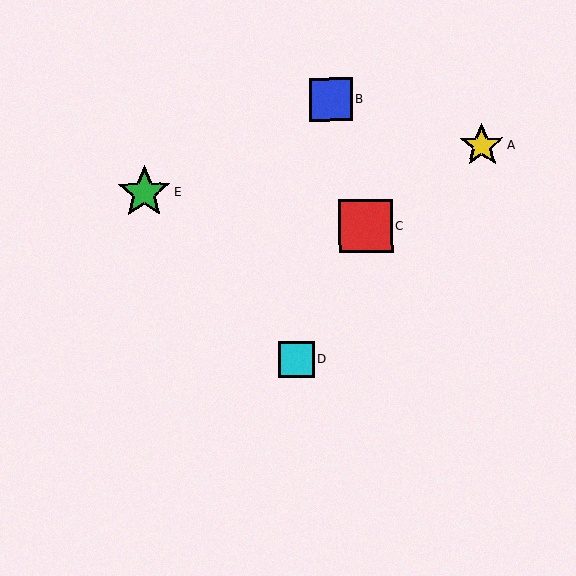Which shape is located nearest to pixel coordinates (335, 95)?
The blue square (labeled B) at (331, 99) is nearest to that location.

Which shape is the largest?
The red square (labeled C) is the largest.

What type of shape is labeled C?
Shape C is a red square.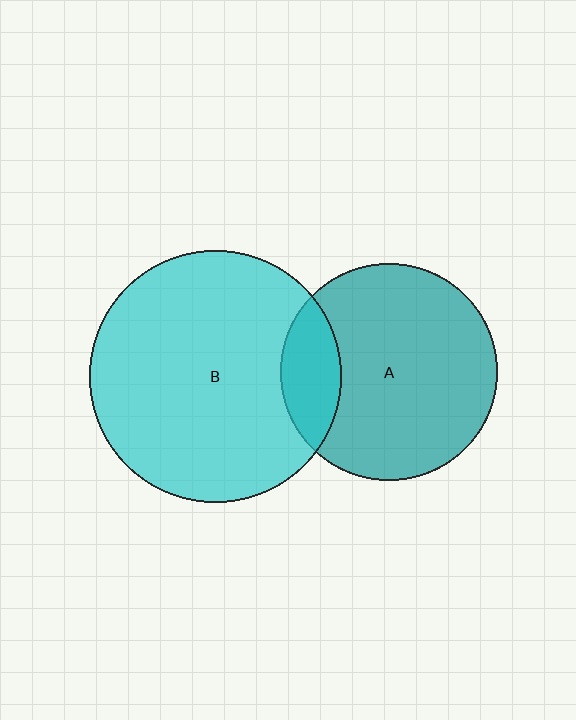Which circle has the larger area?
Circle B (cyan).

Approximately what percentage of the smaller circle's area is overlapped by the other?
Approximately 20%.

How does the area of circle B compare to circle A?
Approximately 1.4 times.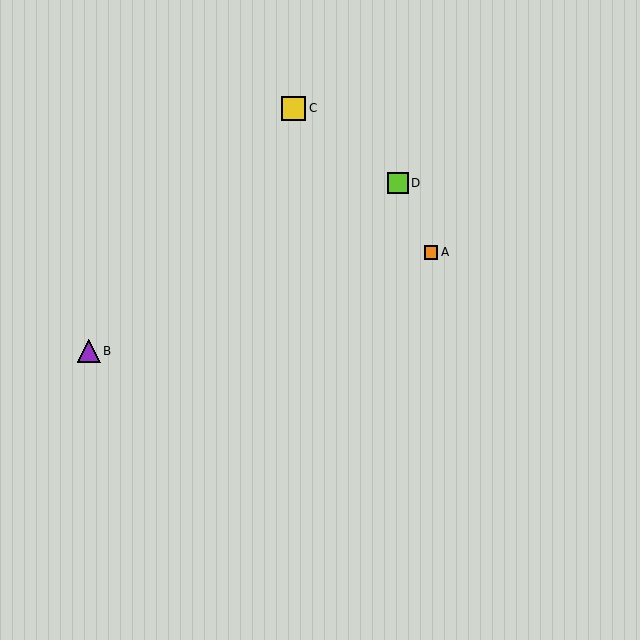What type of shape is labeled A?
Shape A is an orange square.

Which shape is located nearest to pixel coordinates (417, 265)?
The orange square (labeled A) at (431, 252) is nearest to that location.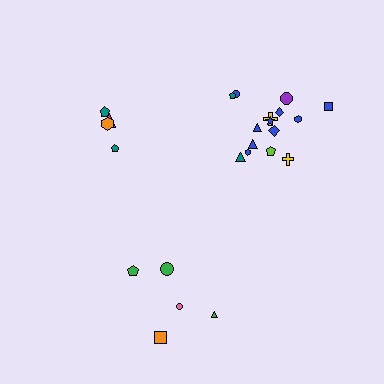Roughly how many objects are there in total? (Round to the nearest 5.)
Roughly 25 objects in total.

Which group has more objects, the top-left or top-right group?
The top-right group.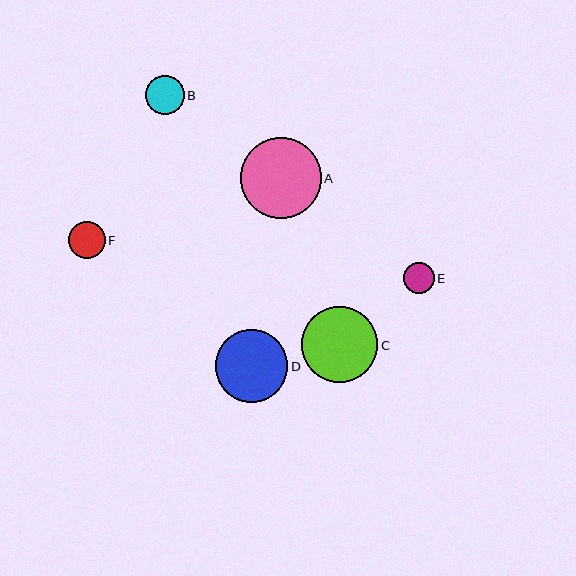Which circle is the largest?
Circle A is the largest with a size of approximately 81 pixels.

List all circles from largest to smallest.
From largest to smallest: A, C, D, B, F, E.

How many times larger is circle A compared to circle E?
Circle A is approximately 2.6 times the size of circle E.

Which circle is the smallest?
Circle E is the smallest with a size of approximately 31 pixels.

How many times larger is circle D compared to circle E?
Circle D is approximately 2.4 times the size of circle E.